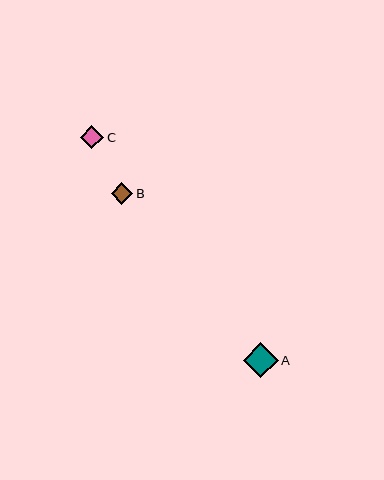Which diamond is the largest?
Diamond A is the largest with a size of approximately 35 pixels.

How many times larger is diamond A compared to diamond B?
Diamond A is approximately 1.6 times the size of diamond B.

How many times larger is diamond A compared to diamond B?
Diamond A is approximately 1.6 times the size of diamond B.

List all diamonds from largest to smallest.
From largest to smallest: A, C, B.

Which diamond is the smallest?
Diamond B is the smallest with a size of approximately 22 pixels.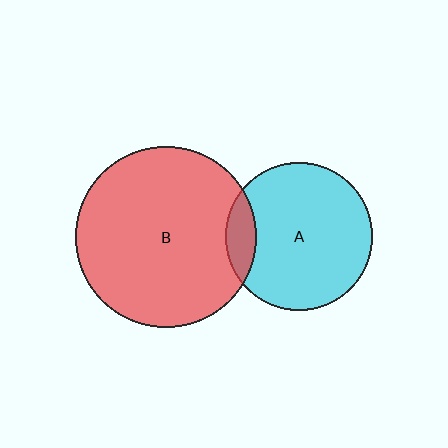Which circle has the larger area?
Circle B (red).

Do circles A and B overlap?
Yes.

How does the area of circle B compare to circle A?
Approximately 1.5 times.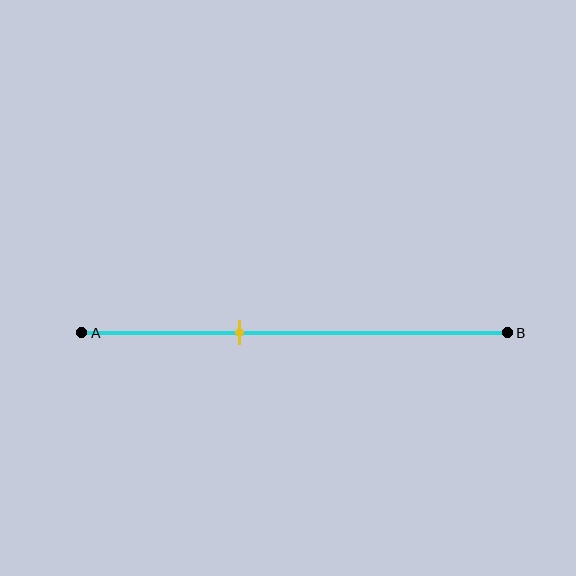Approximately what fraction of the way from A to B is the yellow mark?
The yellow mark is approximately 35% of the way from A to B.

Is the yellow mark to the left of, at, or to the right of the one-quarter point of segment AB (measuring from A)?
The yellow mark is to the right of the one-quarter point of segment AB.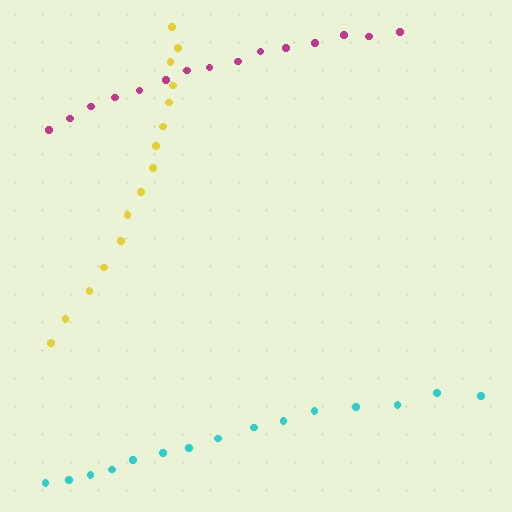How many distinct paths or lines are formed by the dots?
There are 3 distinct paths.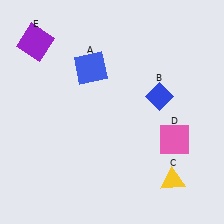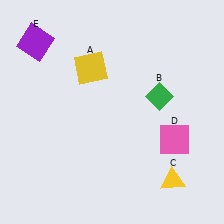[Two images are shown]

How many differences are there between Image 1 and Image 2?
There are 2 differences between the two images.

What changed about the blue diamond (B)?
In Image 1, B is blue. In Image 2, it changed to green.